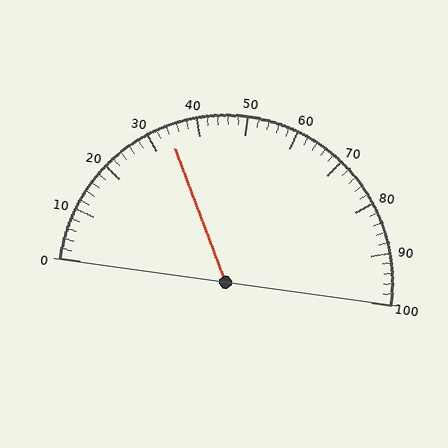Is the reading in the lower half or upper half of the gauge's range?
The reading is in the lower half of the range (0 to 100).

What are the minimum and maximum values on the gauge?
The gauge ranges from 0 to 100.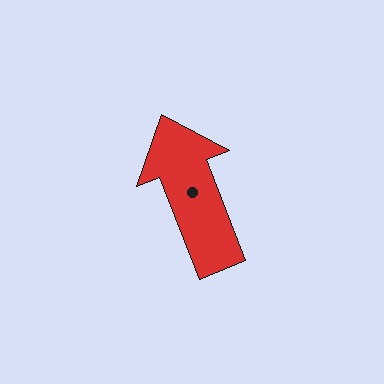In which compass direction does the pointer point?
North.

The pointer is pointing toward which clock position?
Roughly 11 o'clock.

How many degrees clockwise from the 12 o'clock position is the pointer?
Approximately 339 degrees.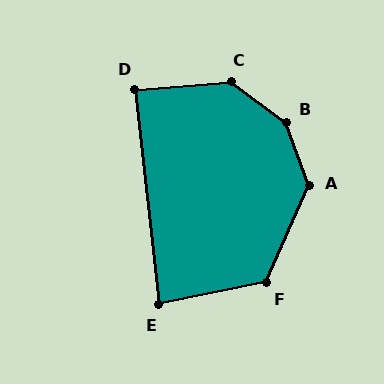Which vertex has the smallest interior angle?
E, at approximately 85 degrees.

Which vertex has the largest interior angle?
B, at approximately 147 degrees.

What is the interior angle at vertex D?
Approximately 88 degrees (approximately right).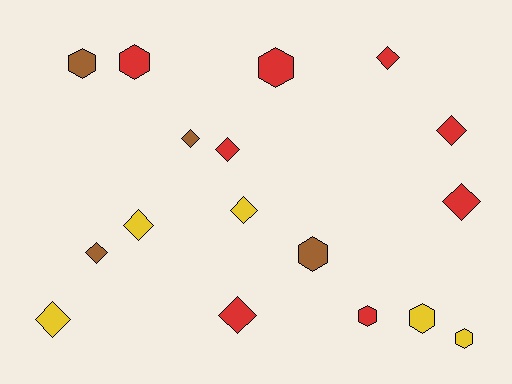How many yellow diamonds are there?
There are 3 yellow diamonds.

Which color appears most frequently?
Red, with 8 objects.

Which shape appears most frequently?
Diamond, with 10 objects.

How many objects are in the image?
There are 17 objects.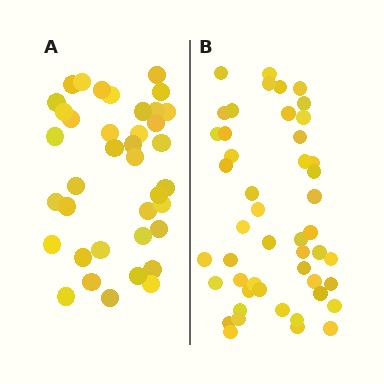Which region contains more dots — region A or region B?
Region B (the right region) has more dots.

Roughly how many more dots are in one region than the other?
Region B has roughly 10 or so more dots than region A.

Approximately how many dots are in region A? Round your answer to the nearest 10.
About 40 dots. (The exact count is 38, which rounds to 40.)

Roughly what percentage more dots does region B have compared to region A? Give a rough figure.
About 25% more.